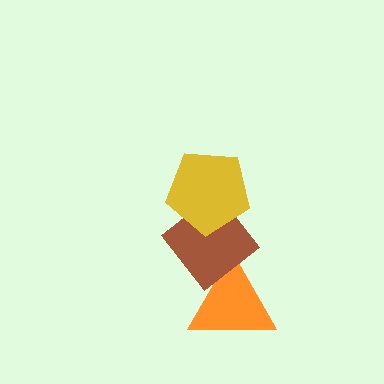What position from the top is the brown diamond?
The brown diamond is 2nd from the top.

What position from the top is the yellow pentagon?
The yellow pentagon is 1st from the top.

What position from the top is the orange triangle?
The orange triangle is 3rd from the top.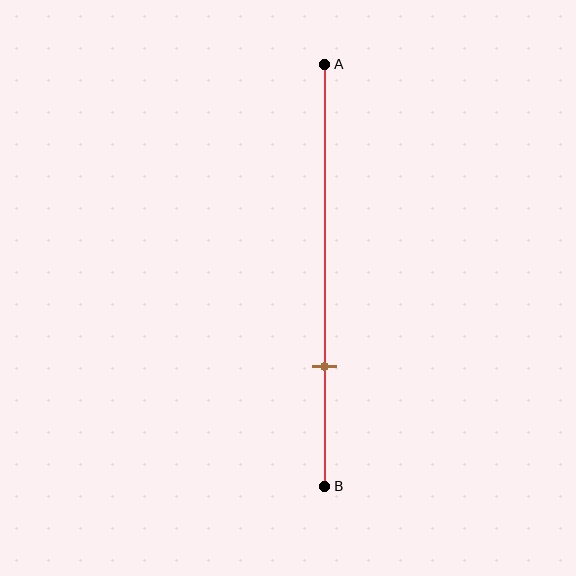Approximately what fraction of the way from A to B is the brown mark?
The brown mark is approximately 70% of the way from A to B.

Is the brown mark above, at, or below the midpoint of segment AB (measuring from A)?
The brown mark is below the midpoint of segment AB.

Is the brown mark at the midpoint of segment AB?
No, the mark is at about 70% from A, not at the 50% midpoint.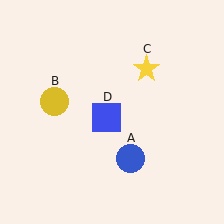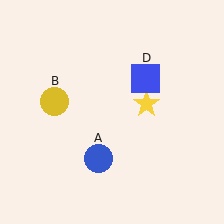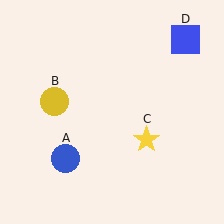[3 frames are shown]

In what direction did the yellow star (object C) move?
The yellow star (object C) moved down.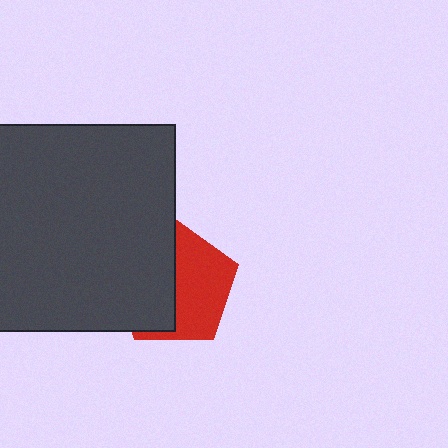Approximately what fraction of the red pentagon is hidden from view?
Roughly 48% of the red pentagon is hidden behind the dark gray square.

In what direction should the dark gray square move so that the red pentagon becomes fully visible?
The dark gray square should move left. That is the shortest direction to clear the overlap and leave the red pentagon fully visible.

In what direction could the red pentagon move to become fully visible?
The red pentagon could move right. That would shift it out from behind the dark gray square entirely.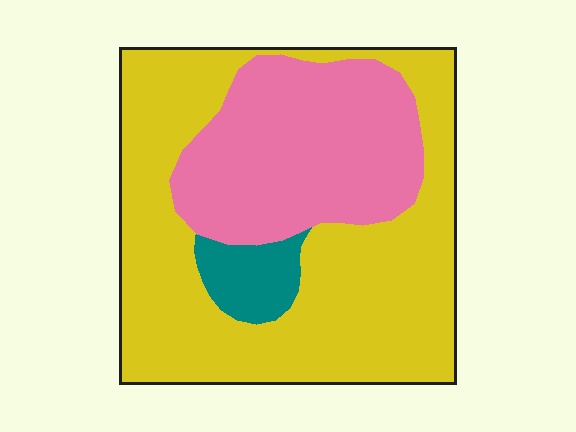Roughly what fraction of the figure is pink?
Pink covers roughly 35% of the figure.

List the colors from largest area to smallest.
From largest to smallest: yellow, pink, teal.